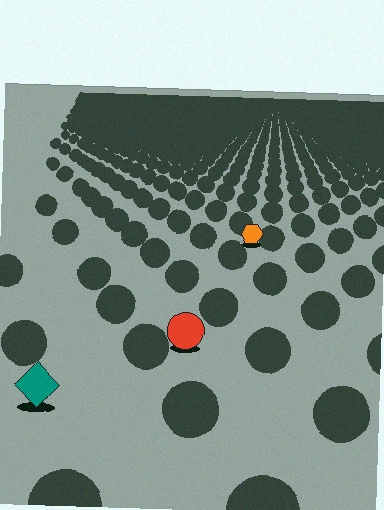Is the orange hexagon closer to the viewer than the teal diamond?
No. The teal diamond is closer — you can tell from the texture gradient: the ground texture is coarser near it.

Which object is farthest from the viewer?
The orange hexagon is farthest from the viewer. It appears smaller and the ground texture around it is denser.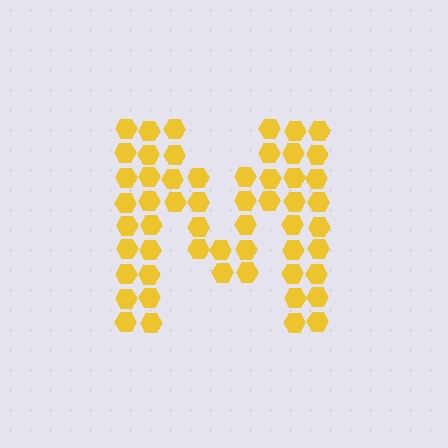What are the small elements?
The small elements are hexagons.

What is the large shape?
The large shape is the letter M.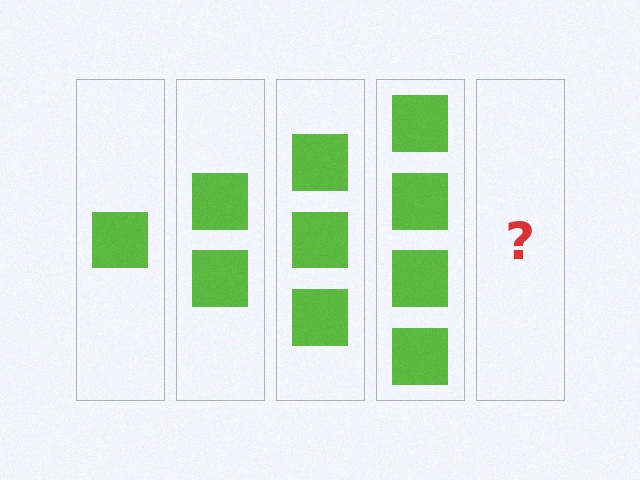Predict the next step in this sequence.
The next step is 5 squares.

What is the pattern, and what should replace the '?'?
The pattern is that each step adds one more square. The '?' should be 5 squares.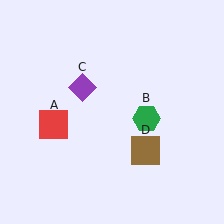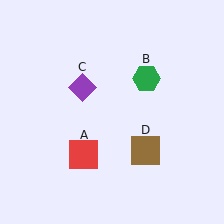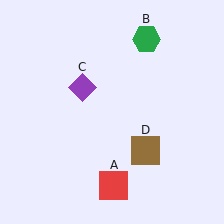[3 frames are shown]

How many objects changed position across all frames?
2 objects changed position: red square (object A), green hexagon (object B).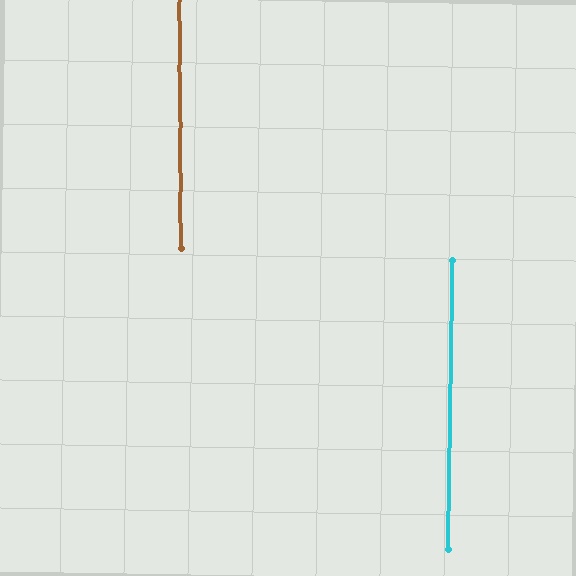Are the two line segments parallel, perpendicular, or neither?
Parallel — their directions differ by only 1.2°.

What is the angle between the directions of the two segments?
Approximately 1 degree.